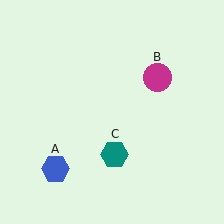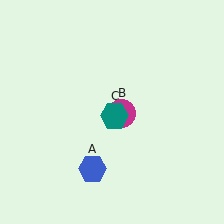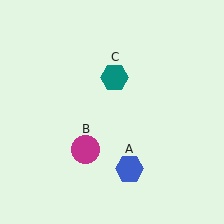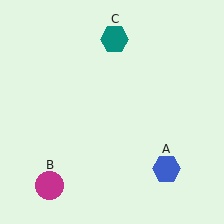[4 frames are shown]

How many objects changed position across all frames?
3 objects changed position: blue hexagon (object A), magenta circle (object B), teal hexagon (object C).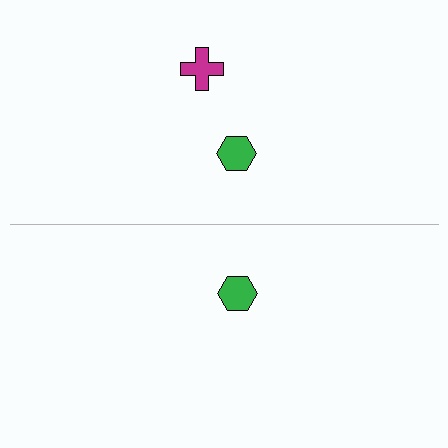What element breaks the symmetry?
A magenta cross is missing from the bottom side.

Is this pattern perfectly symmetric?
No, the pattern is not perfectly symmetric. A magenta cross is missing from the bottom side.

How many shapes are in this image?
There are 3 shapes in this image.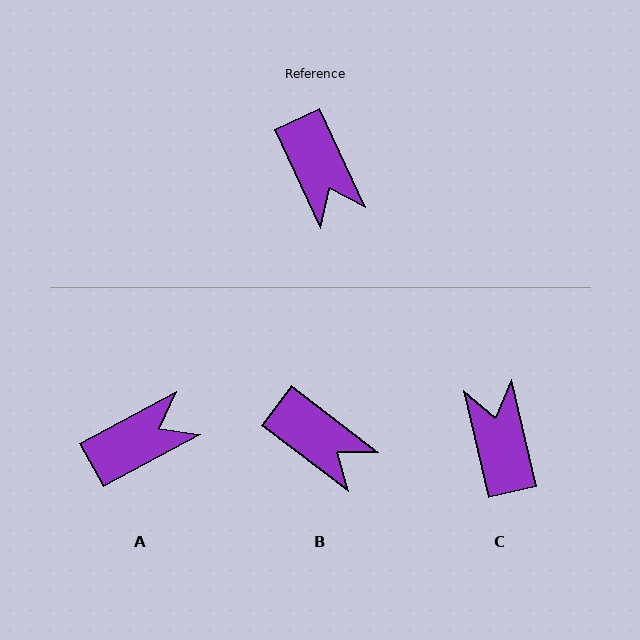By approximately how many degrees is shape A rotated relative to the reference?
Approximately 93 degrees counter-clockwise.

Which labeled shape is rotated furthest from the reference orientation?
C, about 168 degrees away.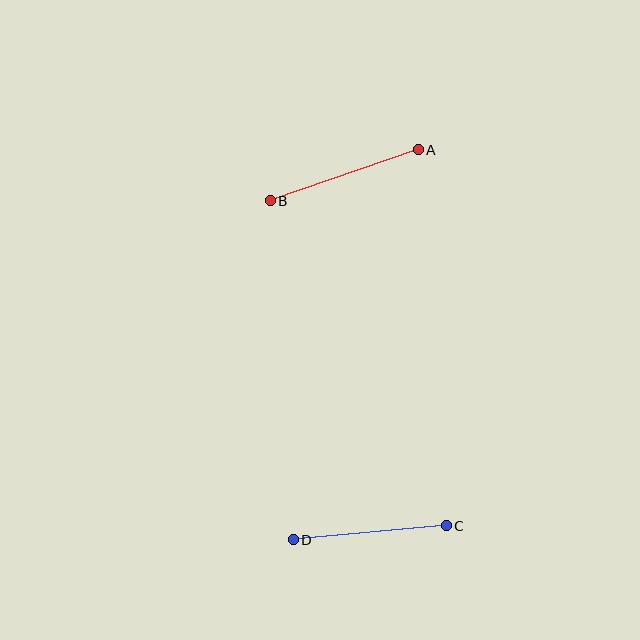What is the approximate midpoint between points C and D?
The midpoint is at approximately (370, 533) pixels.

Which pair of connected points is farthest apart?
Points A and B are farthest apart.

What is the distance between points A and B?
The distance is approximately 156 pixels.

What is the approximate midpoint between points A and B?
The midpoint is at approximately (344, 175) pixels.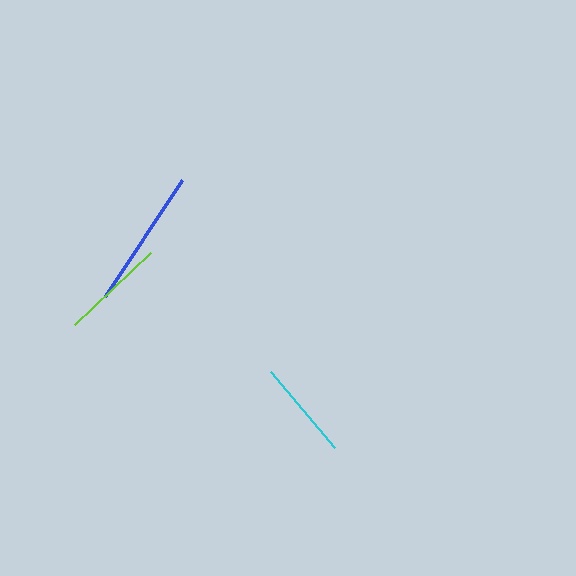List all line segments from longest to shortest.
From longest to shortest: blue, lime, cyan.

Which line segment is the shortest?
The cyan line is the shortest at approximately 99 pixels.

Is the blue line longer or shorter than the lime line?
The blue line is longer than the lime line.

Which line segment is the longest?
The blue line is the longest at approximately 140 pixels.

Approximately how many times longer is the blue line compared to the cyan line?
The blue line is approximately 1.4 times the length of the cyan line.